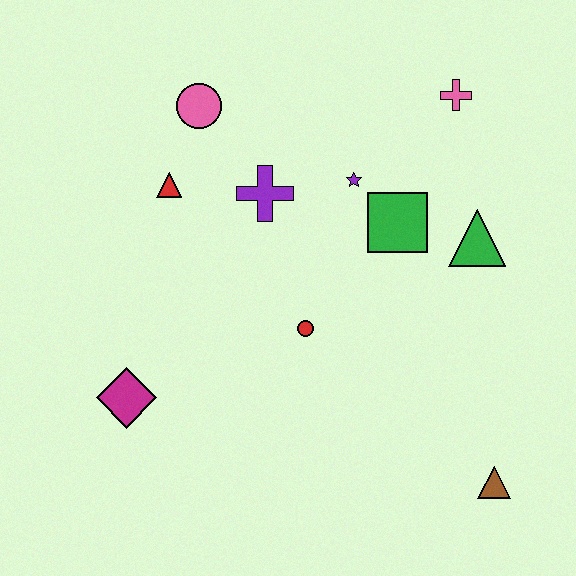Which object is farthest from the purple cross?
The brown triangle is farthest from the purple cross.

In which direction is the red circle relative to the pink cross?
The red circle is below the pink cross.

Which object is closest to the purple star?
The green square is closest to the purple star.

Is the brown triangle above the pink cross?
No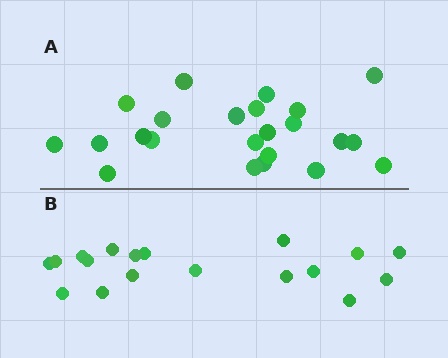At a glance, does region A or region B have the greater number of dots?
Region A (the top region) has more dots.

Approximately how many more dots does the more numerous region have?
Region A has about 5 more dots than region B.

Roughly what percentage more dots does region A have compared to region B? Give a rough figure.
About 30% more.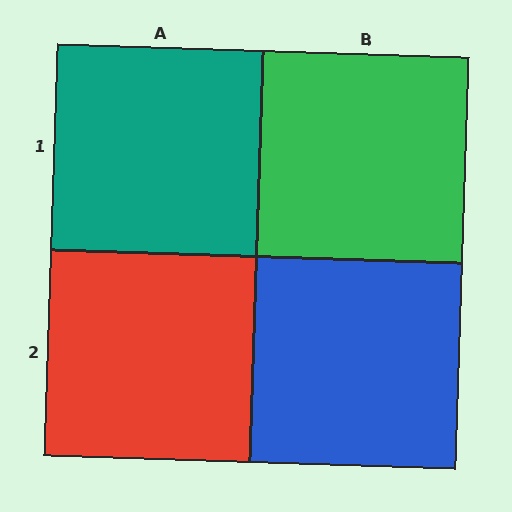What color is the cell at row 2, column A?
Red.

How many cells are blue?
1 cell is blue.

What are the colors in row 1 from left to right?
Teal, green.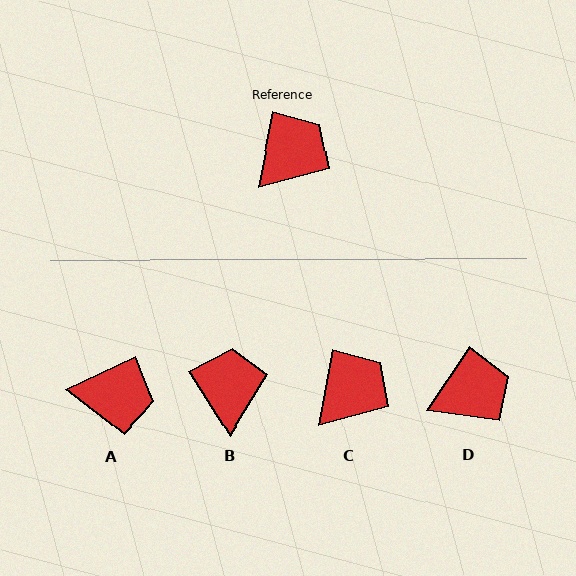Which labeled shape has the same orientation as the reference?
C.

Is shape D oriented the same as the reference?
No, it is off by about 23 degrees.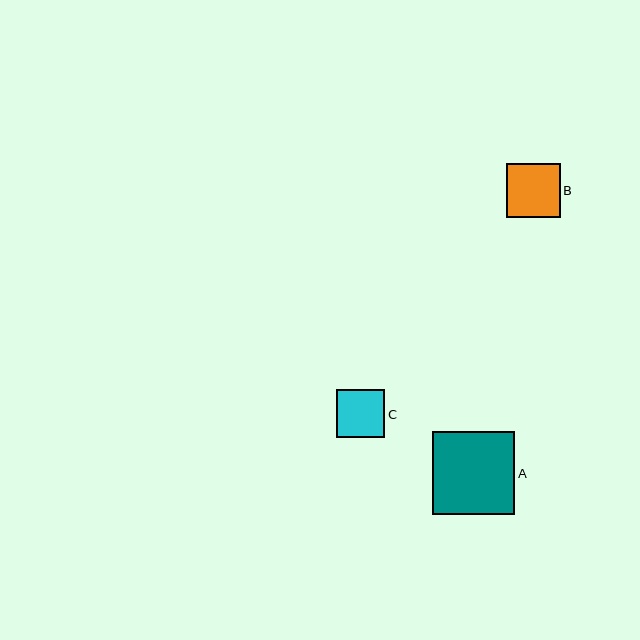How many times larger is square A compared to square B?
Square A is approximately 1.5 times the size of square B.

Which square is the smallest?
Square C is the smallest with a size of approximately 49 pixels.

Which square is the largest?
Square A is the largest with a size of approximately 83 pixels.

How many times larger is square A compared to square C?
Square A is approximately 1.7 times the size of square C.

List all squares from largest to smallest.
From largest to smallest: A, B, C.